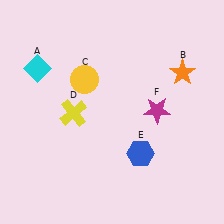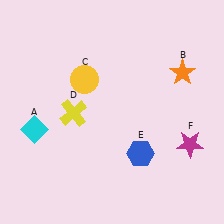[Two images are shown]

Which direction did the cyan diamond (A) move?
The cyan diamond (A) moved down.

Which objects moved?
The objects that moved are: the cyan diamond (A), the magenta star (F).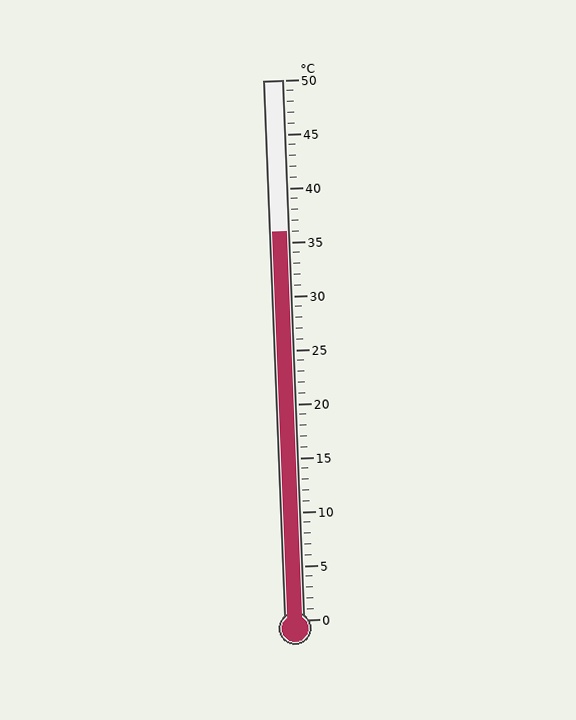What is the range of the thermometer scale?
The thermometer scale ranges from 0°C to 50°C.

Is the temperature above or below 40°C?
The temperature is below 40°C.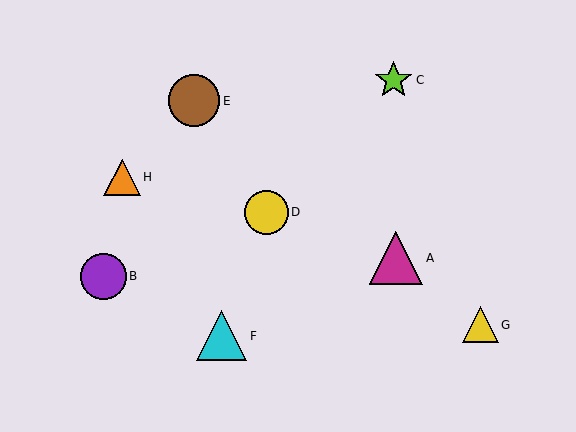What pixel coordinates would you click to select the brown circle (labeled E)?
Click at (194, 101) to select the brown circle E.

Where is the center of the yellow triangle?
The center of the yellow triangle is at (480, 325).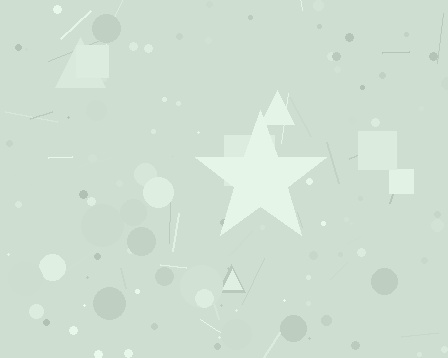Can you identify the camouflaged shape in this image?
The camouflaged shape is a star.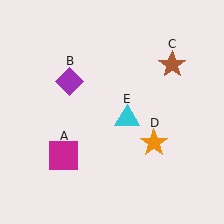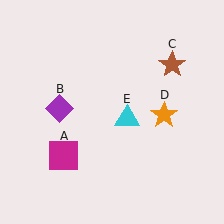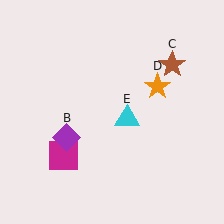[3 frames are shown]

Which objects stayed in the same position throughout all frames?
Magenta square (object A) and brown star (object C) and cyan triangle (object E) remained stationary.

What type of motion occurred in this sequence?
The purple diamond (object B), orange star (object D) rotated counterclockwise around the center of the scene.